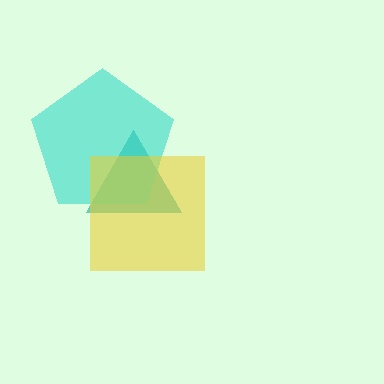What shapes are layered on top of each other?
The layered shapes are: a teal triangle, a cyan pentagon, a yellow square.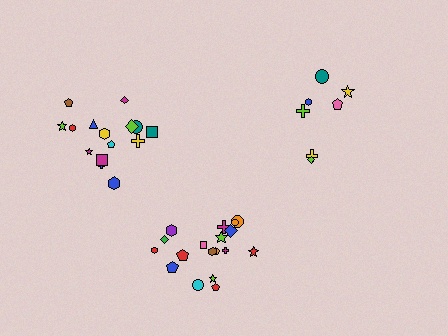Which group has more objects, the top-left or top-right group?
The top-left group.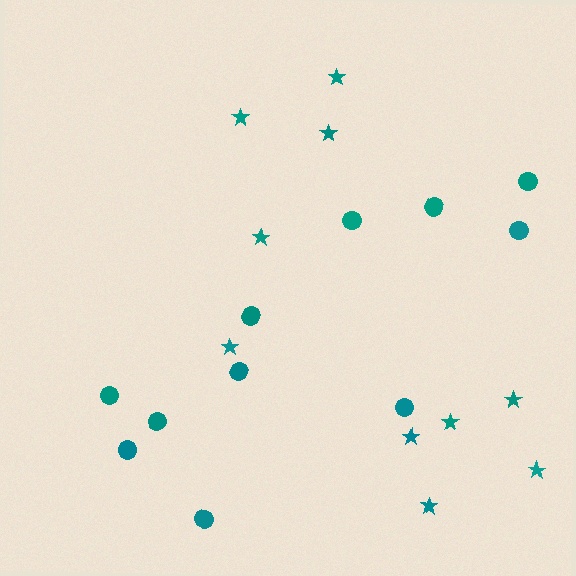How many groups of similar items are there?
There are 2 groups: one group of circles (11) and one group of stars (10).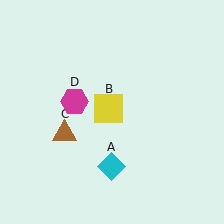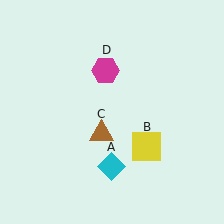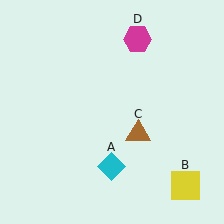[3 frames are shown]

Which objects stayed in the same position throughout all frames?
Cyan diamond (object A) remained stationary.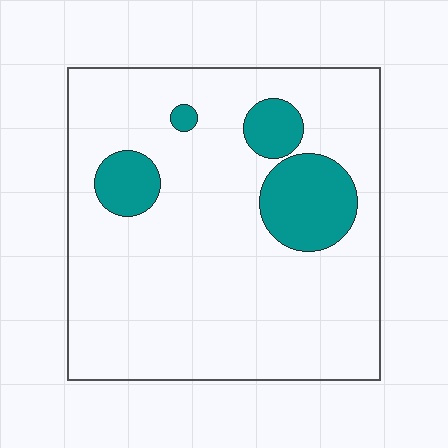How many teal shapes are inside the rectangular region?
4.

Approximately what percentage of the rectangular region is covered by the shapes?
Approximately 15%.